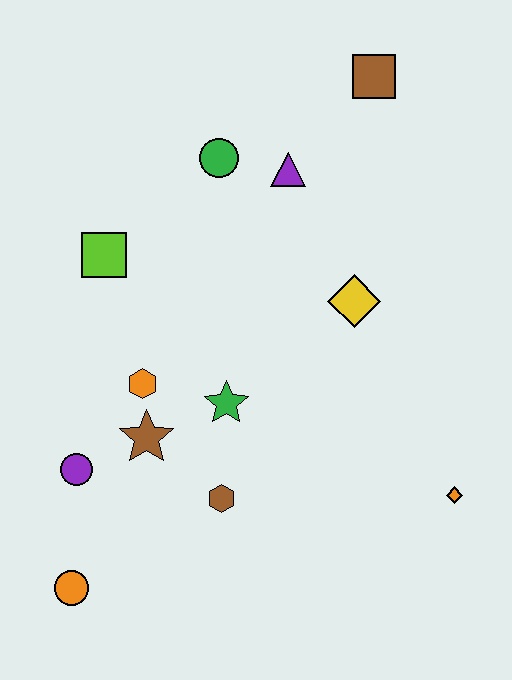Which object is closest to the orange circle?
The purple circle is closest to the orange circle.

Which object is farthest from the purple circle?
The brown square is farthest from the purple circle.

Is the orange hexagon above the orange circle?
Yes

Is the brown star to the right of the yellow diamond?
No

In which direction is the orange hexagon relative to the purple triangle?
The orange hexagon is below the purple triangle.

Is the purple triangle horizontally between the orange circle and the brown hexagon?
No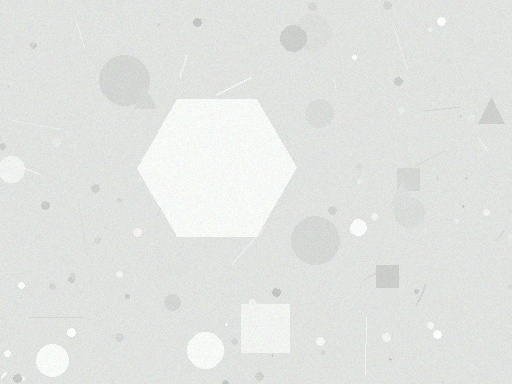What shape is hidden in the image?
A hexagon is hidden in the image.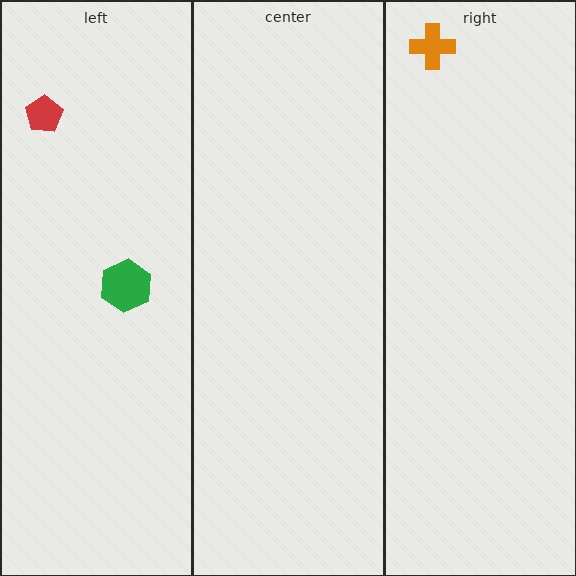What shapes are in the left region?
The green hexagon, the red pentagon.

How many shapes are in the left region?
2.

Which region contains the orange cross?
The right region.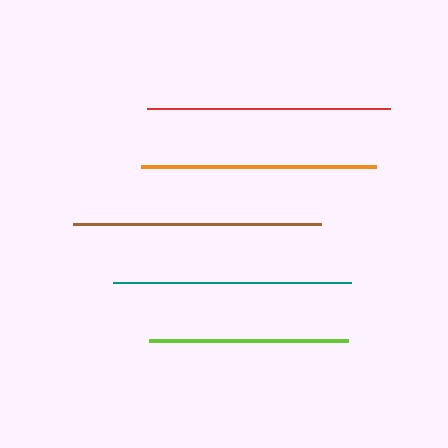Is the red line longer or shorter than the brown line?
The brown line is longer than the red line.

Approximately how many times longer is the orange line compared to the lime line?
The orange line is approximately 1.2 times the length of the lime line.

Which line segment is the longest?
The brown line is the longest at approximately 247 pixels.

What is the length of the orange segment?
The orange segment is approximately 235 pixels long.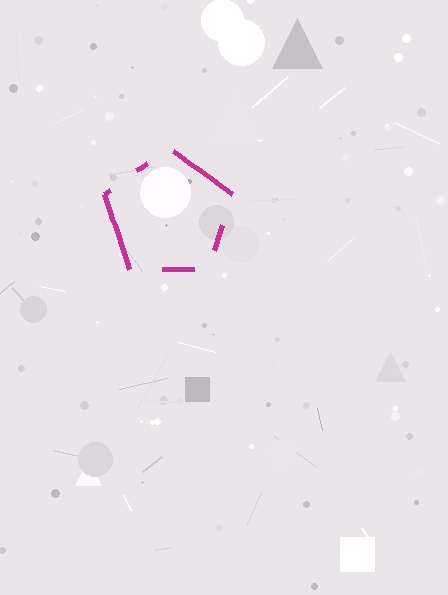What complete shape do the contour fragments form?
The contour fragments form a pentagon.